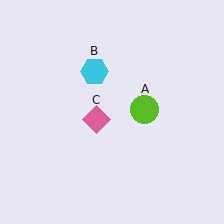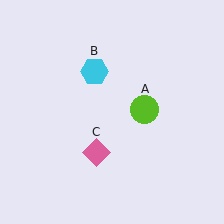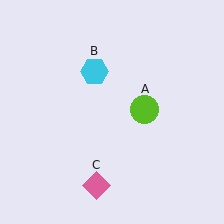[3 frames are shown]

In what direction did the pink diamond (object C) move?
The pink diamond (object C) moved down.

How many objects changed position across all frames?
1 object changed position: pink diamond (object C).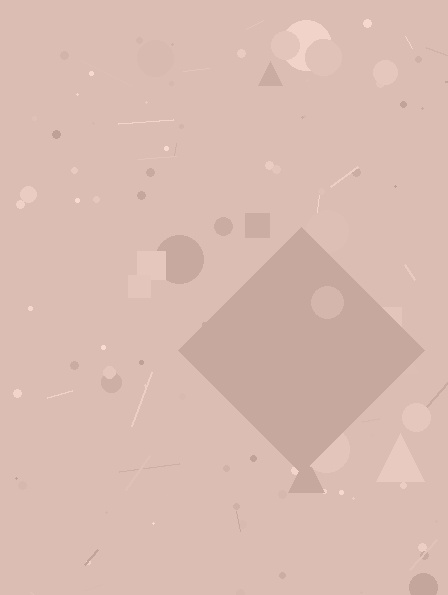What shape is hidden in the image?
A diamond is hidden in the image.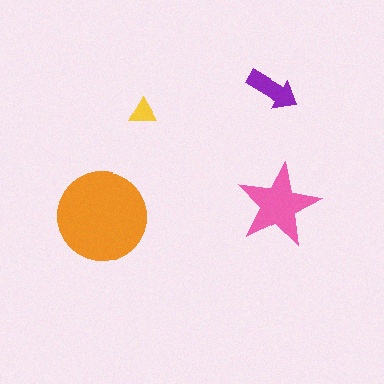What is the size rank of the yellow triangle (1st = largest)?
4th.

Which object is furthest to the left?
The orange circle is leftmost.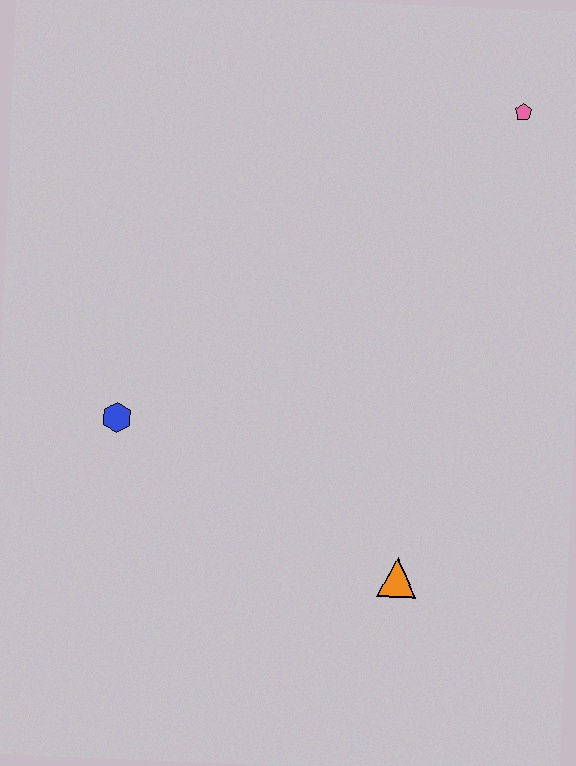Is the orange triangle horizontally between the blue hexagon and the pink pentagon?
Yes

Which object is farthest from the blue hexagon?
The pink pentagon is farthest from the blue hexagon.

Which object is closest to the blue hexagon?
The orange triangle is closest to the blue hexagon.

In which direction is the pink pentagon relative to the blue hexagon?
The pink pentagon is to the right of the blue hexagon.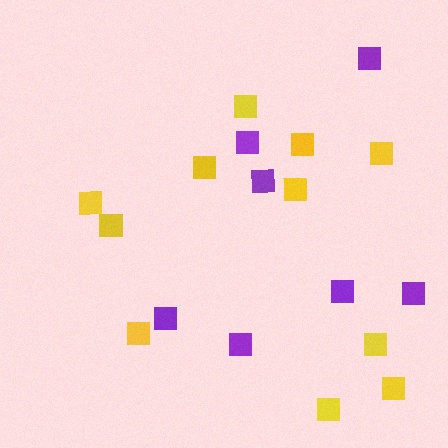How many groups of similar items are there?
There are 2 groups: one group of purple squares (7) and one group of yellow squares (11).